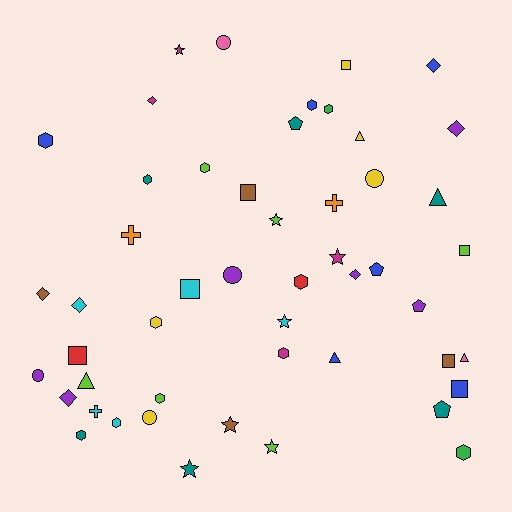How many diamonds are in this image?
There are 7 diamonds.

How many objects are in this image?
There are 50 objects.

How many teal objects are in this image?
There are 6 teal objects.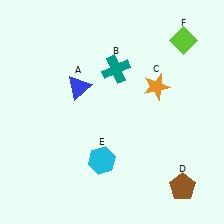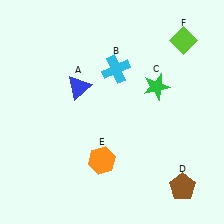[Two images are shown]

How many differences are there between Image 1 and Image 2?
There are 3 differences between the two images.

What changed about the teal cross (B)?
In Image 1, B is teal. In Image 2, it changed to cyan.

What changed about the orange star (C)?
In Image 1, C is orange. In Image 2, it changed to green.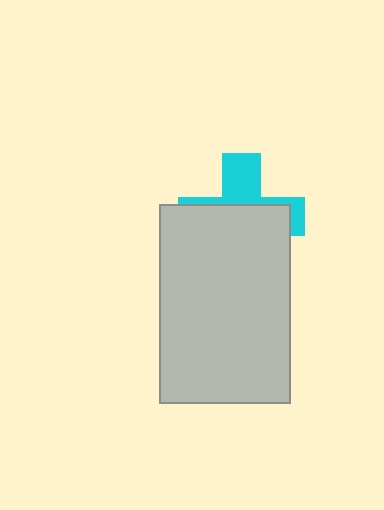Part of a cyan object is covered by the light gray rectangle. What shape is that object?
It is a cross.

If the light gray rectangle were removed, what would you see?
You would see the complete cyan cross.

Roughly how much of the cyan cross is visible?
A small part of it is visible (roughly 35%).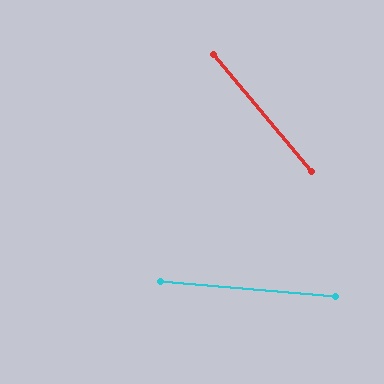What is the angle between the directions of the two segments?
Approximately 45 degrees.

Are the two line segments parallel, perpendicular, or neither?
Neither parallel nor perpendicular — they differ by about 45°.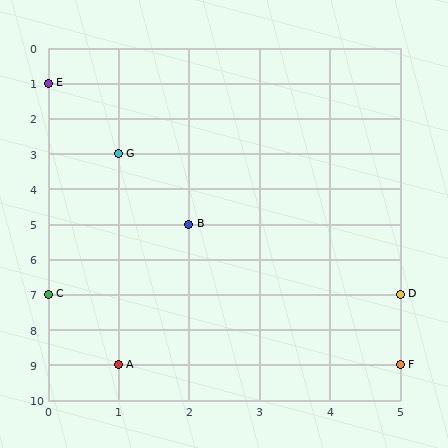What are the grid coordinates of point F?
Point F is at grid coordinates (5, 9).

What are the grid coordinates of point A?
Point A is at grid coordinates (1, 9).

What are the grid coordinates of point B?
Point B is at grid coordinates (2, 5).